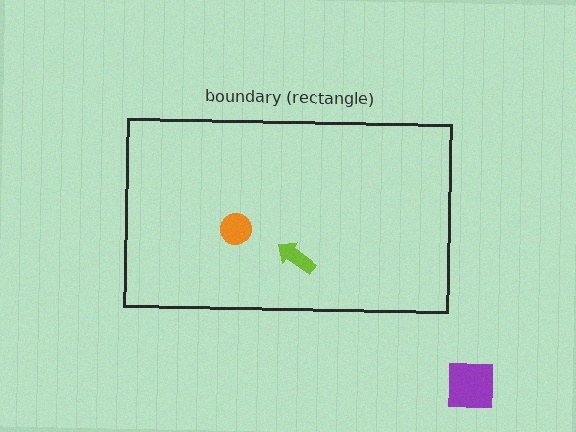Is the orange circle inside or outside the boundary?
Inside.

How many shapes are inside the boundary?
2 inside, 1 outside.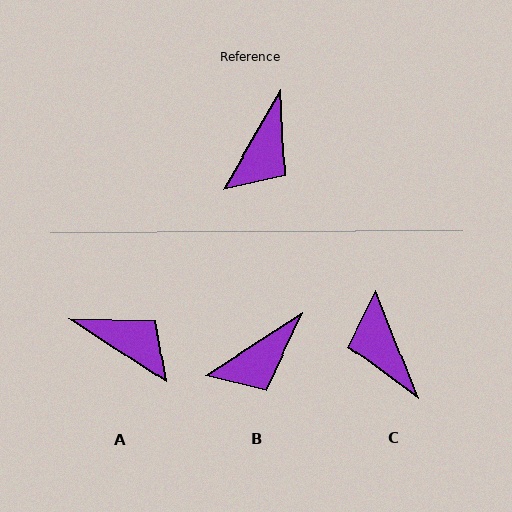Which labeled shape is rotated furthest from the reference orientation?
C, about 129 degrees away.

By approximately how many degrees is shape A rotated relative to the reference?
Approximately 86 degrees counter-clockwise.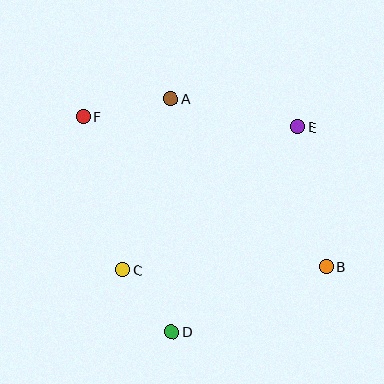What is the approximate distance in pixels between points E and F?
The distance between E and F is approximately 215 pixels.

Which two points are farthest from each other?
Points B and F are farthest from each other.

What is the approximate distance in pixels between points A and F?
The distance between A and F is approximately 89 pixels.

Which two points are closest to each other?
Points C and D are closest to each other.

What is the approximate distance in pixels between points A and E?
The distance between A and E is approximately 131 pixels.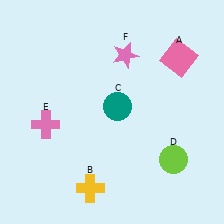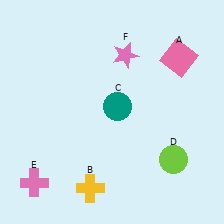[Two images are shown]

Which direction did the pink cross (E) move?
The pink cross (E) moved down.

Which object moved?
The pink cross (E) moved down.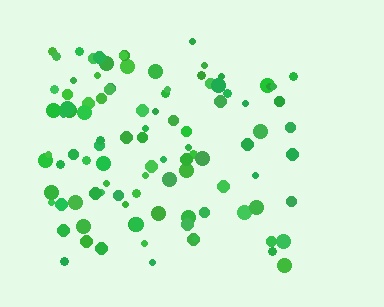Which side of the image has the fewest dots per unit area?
The right.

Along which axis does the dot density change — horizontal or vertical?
Horizontal.